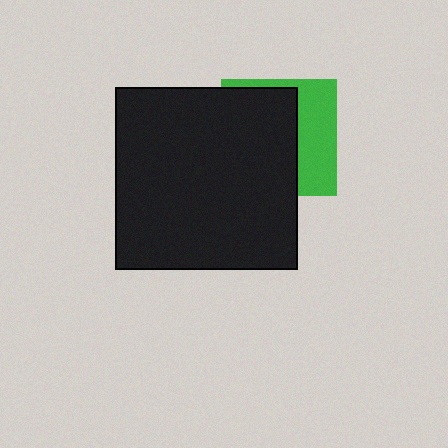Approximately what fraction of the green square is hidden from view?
Roughly 61% of the green square is hidden behind the black square.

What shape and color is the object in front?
The object in front is a black square.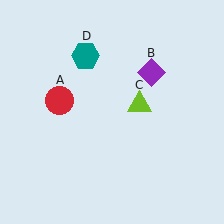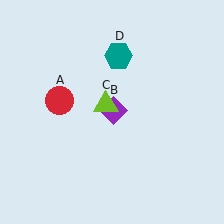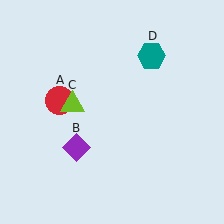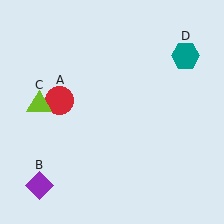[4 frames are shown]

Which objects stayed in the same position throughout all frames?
Red circle (object A) remained stationary.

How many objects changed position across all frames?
3 objects changed position: purple diamond (object B), lime triangle (object C), teal hexagon (object D).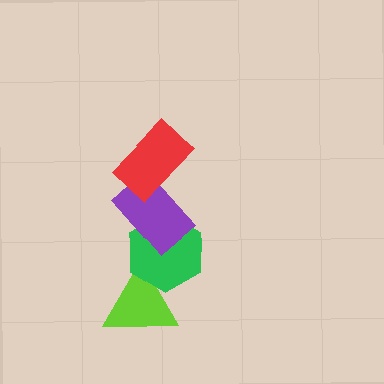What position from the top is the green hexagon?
The green hexagon is 3rd from the top.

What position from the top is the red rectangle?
The red rectangle is 1st from the top.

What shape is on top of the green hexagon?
The purple rectangle is on top of the green hexagon.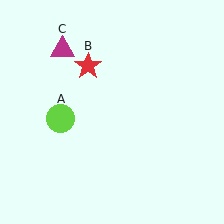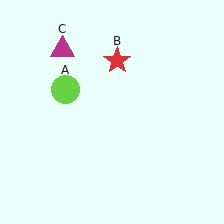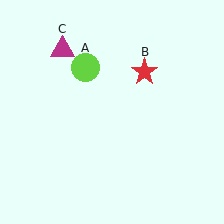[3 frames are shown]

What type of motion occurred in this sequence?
The lime circle (object A), red star (object B) rotated clockwise around the center of the scene.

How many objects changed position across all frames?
2 objects changed position: lime circle (object A), red star (object B).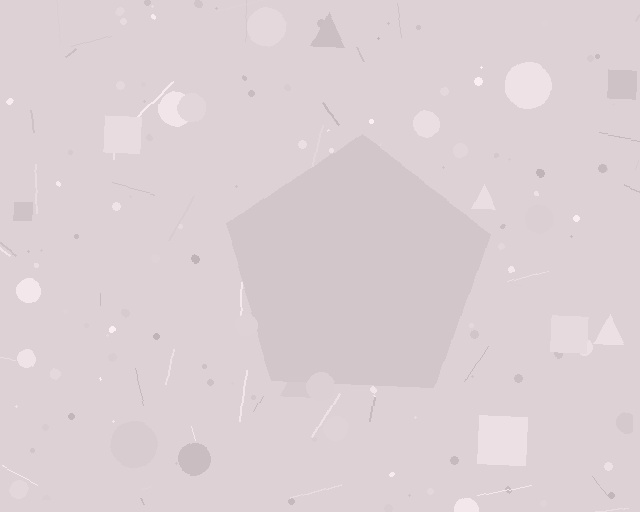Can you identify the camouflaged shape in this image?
The camouflaged shape is a pentagon.